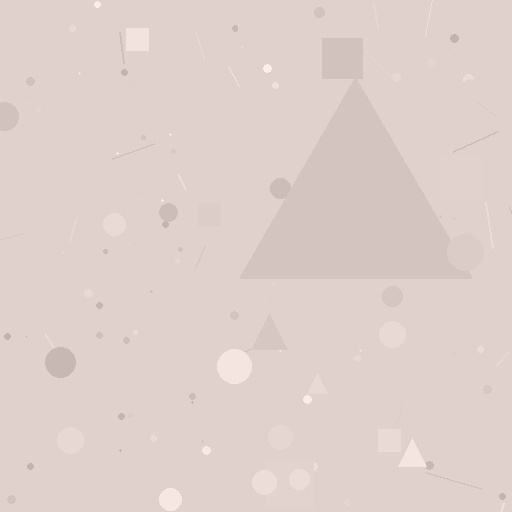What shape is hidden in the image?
A triangle is hidden in the image.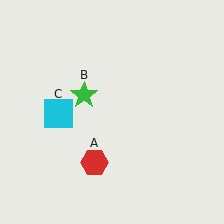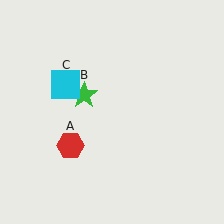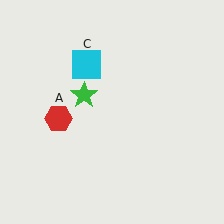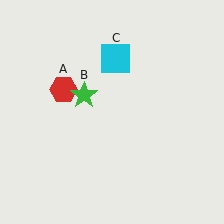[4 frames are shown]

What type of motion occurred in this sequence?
The red hexagon (object A), cyan square (object C) rotated clockwise around the center of the scene.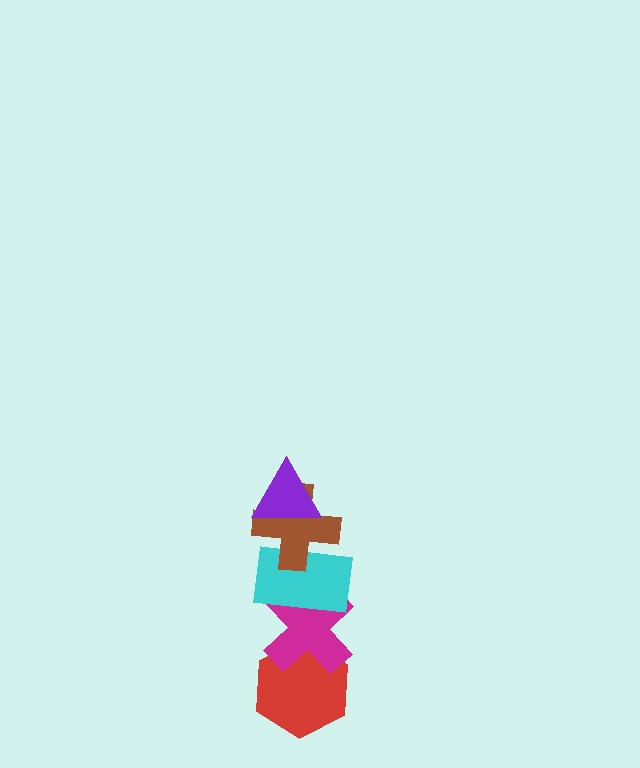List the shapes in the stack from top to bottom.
From top to bottom: the purple triangle, the brown cross, the cyan rectangle, the magenta cross, the red hexagon.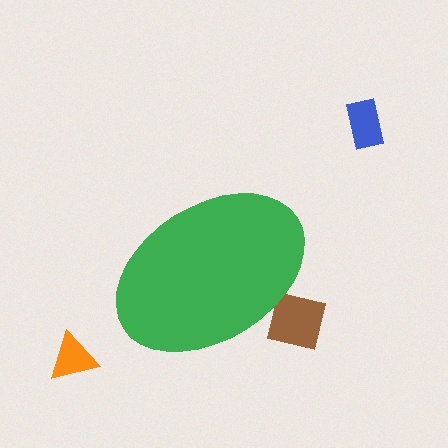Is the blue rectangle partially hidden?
No, the blue rectangle is fully visible.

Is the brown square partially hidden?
Yes, the brown square is partially hidden behind the green ellipse.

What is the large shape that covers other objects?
A green ellipse.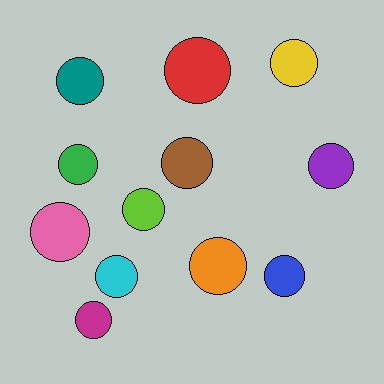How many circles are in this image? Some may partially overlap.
There are 12 circles.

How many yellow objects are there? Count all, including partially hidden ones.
There is 1 yellow object.